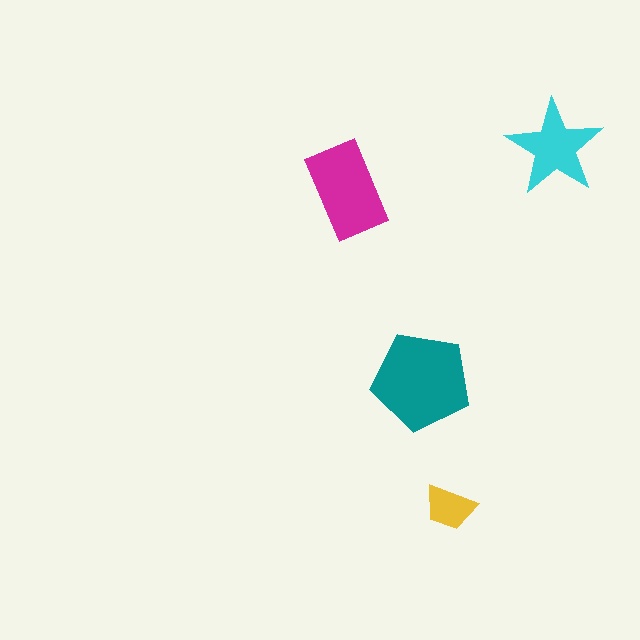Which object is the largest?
The teal pentagon.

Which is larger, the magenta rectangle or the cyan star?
The magenta rectangle.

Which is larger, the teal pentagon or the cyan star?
The teal pentagon.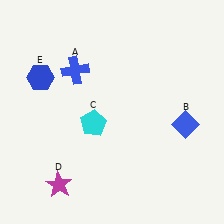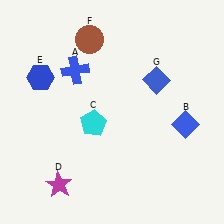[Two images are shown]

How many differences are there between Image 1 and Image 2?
There are 2 differences between the two images.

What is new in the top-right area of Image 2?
A blue diamond (G) was added in the top-right area of Image 2.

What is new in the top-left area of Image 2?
A brown circle (F) was added in the top-left area of Image 2.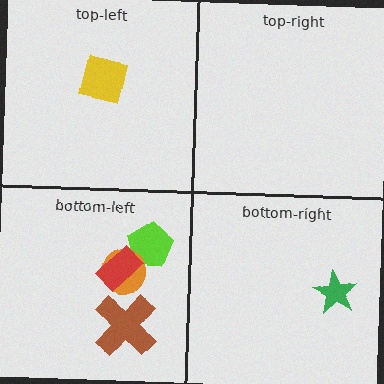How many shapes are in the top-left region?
1.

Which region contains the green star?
The bottom-right region.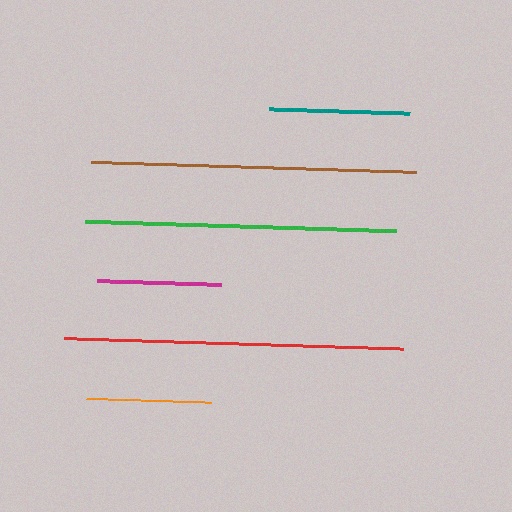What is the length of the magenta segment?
The magenta segment is approximately 124 pixels long.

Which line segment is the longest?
The red line is the longest at approximately 340 pixels.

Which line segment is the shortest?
The magenta line is the shortest at approximately 124 pixels.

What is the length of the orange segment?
The orange segment is approximately 125 pixels long.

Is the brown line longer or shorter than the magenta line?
The brown line is longer than the magenta line.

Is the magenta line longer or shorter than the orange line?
The orange line is longer than the magenta line.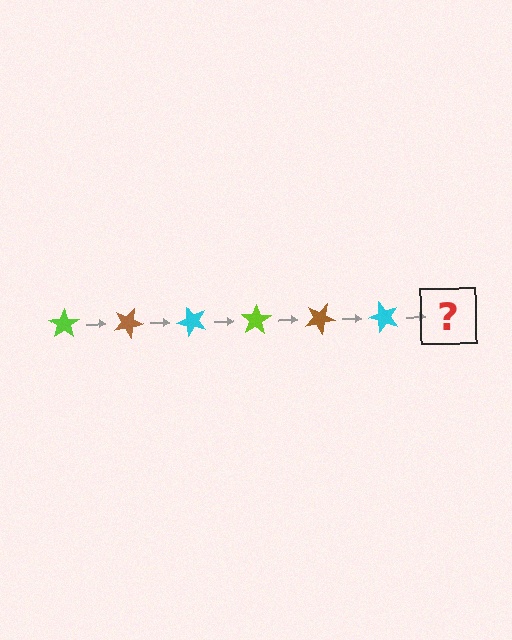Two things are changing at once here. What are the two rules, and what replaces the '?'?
The two rules are that it rotates 25 degrees each step and the color cycles through lime, brown, and cyan. The '?' should be a lime star, rotated 150 degrees from the start.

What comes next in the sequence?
The next element should be a lime star, rotated 150 degrees from the start.